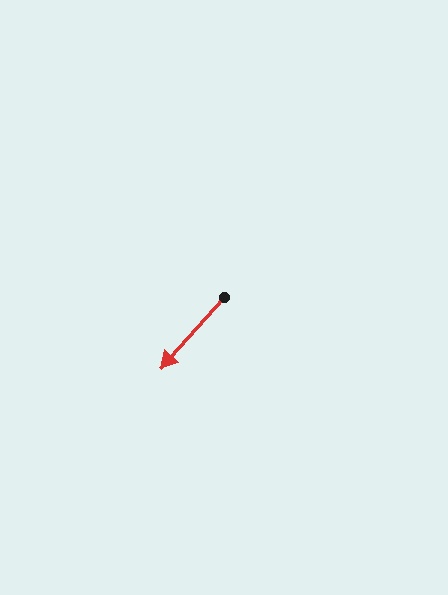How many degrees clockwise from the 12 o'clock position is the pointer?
Approximately 222 degrees.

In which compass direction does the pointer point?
Southwest.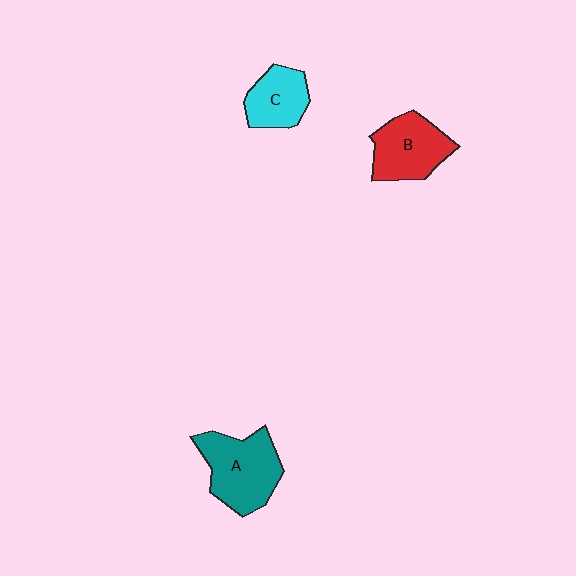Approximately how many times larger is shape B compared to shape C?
Approximately 1.3 times.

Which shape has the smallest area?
Shape C (cyan).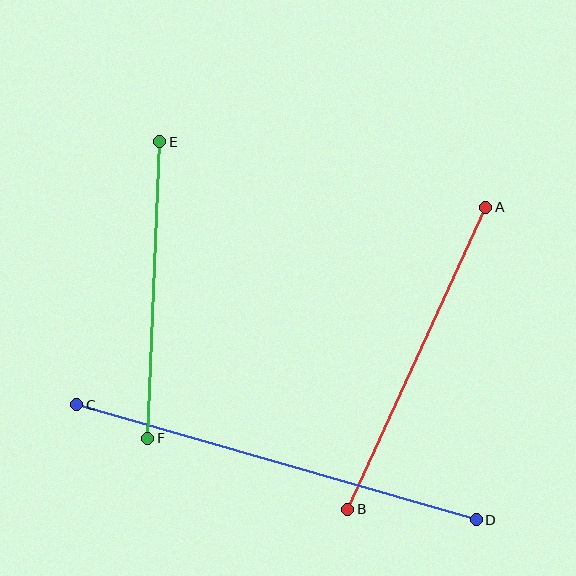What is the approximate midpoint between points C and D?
The midpoint is at approximately (276, 462) pixels.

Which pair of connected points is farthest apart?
Points C and D are farthest apart.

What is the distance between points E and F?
The distance is approximately 296 pixels.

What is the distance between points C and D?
The distance is approximately 416 pixels.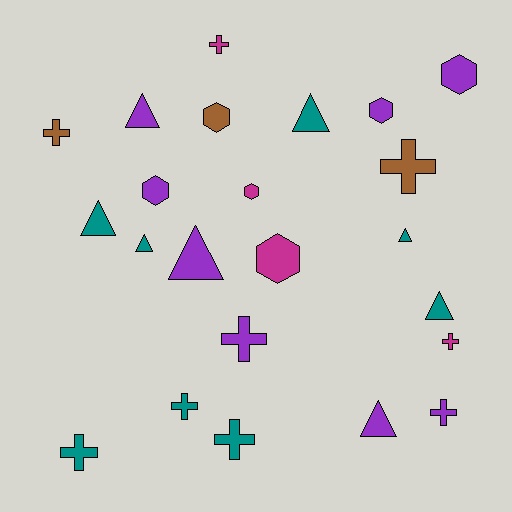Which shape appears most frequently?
Cross, with 9 objects.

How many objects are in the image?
There are 23 objects.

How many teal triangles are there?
There are 5 teal triangles.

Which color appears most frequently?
Purple, with 8 objects.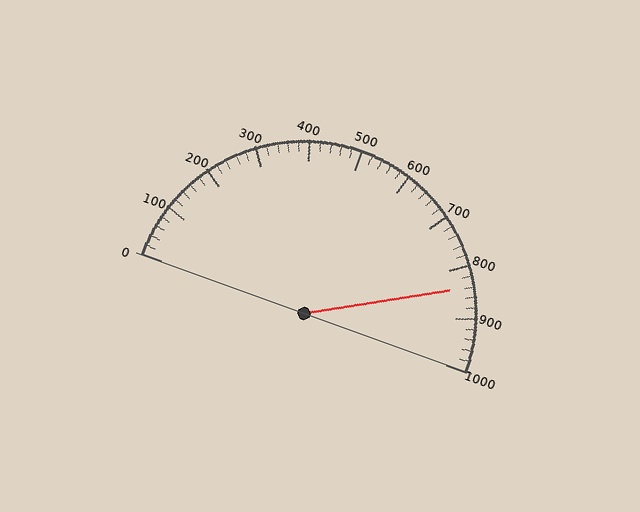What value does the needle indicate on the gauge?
The needle indicates approximately 840.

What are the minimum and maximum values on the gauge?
The gauge ranges from 0 to 1000.